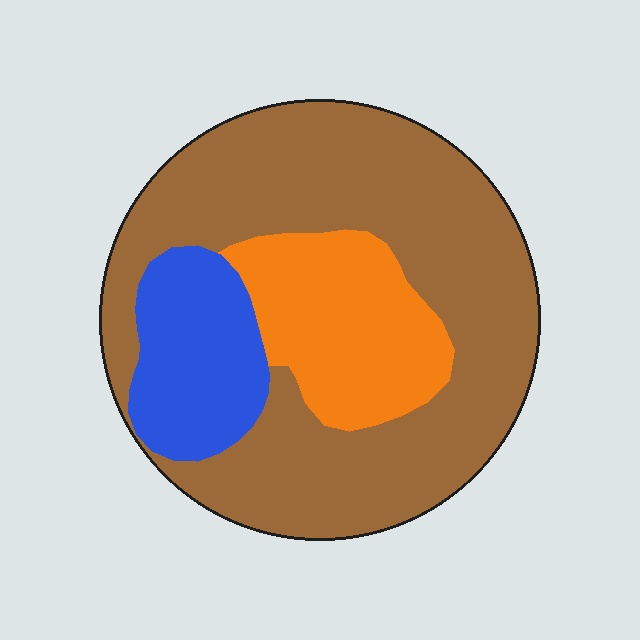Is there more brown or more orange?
Brown.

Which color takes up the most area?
Brown, at roughly 65%.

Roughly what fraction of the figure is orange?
Orange covers around 20% of the figure.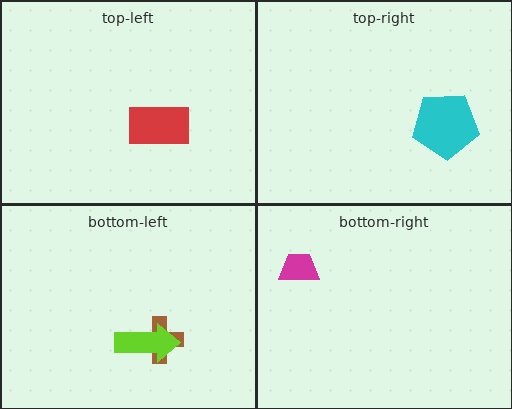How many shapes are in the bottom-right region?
1.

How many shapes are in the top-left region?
1.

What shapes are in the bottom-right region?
The magenta trapezoid.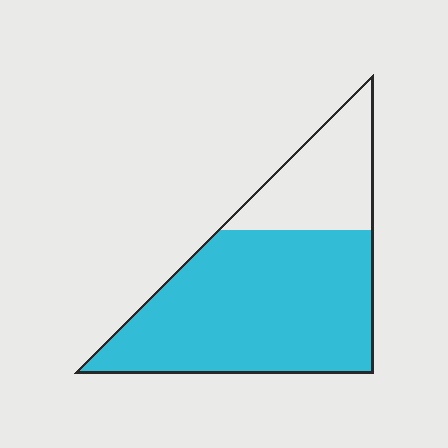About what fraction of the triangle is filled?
About three quarters (3/4).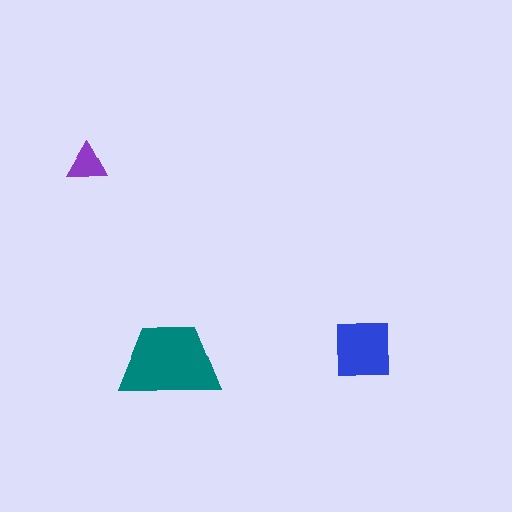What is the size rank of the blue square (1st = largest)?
2nd.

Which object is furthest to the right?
The blue square is rightmost.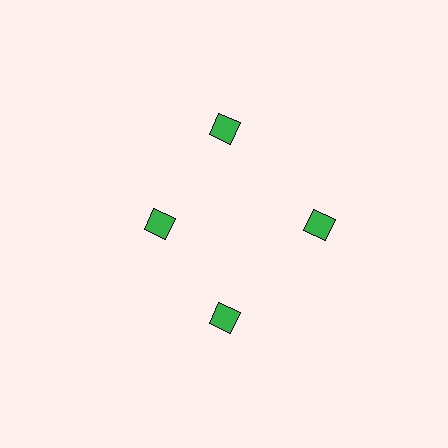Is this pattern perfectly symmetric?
No. The 4 green diamonds are arranged in a ring, but one element near the 9 o'clock position is pulled inward toward the center, breaking the 4-fold rotational symmetry.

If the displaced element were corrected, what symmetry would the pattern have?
It would have 4-fold rotational symmetry — the pattern would map onto itself every 90 degrees.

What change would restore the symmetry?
The symmetry would be restored by moving it outward, back onto the ring so that all 4 diamonds sit at equal angles and equal distance from the center.